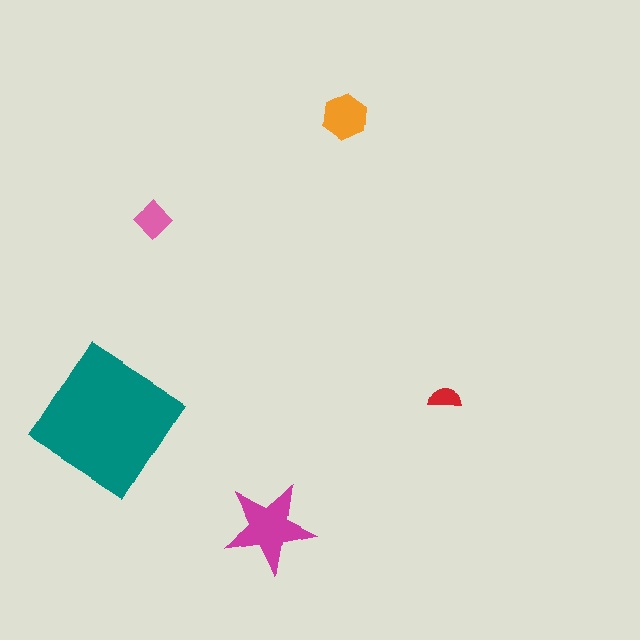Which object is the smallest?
The red semicircle.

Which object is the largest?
The teal diamond.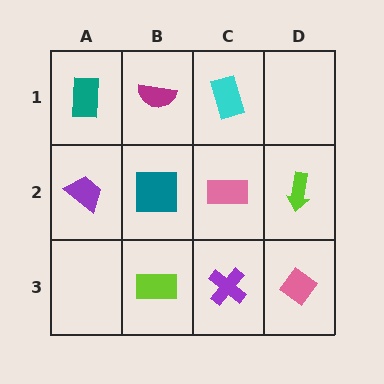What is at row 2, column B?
A teal square.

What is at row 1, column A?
A teal rectangle.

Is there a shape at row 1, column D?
No, that cell is empty.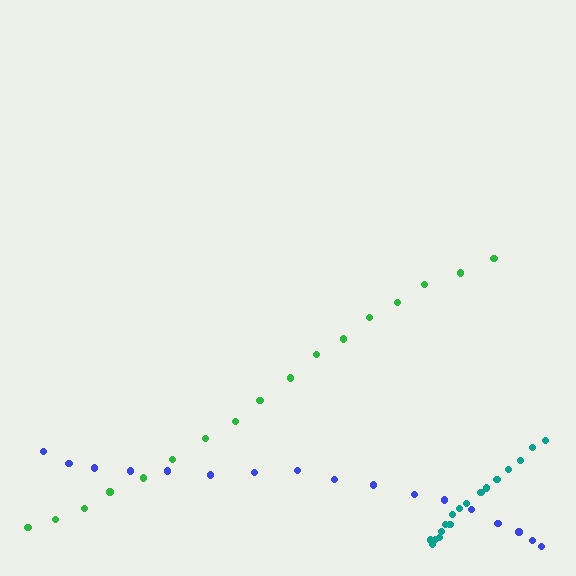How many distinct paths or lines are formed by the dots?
There are 3 distinct paths.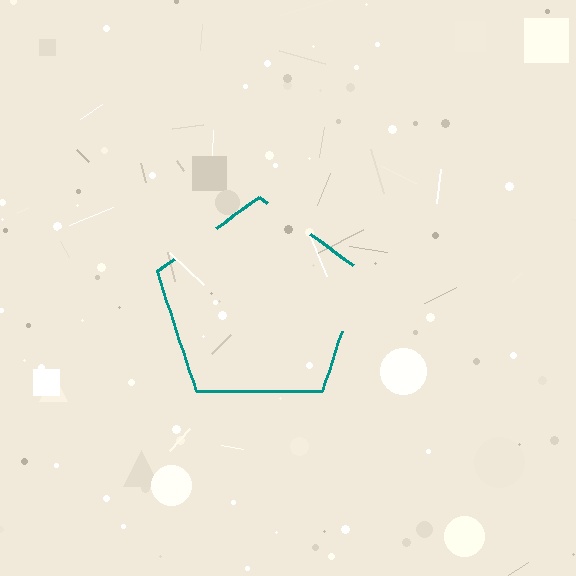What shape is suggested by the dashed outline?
The dashed outline suggests a pentagon.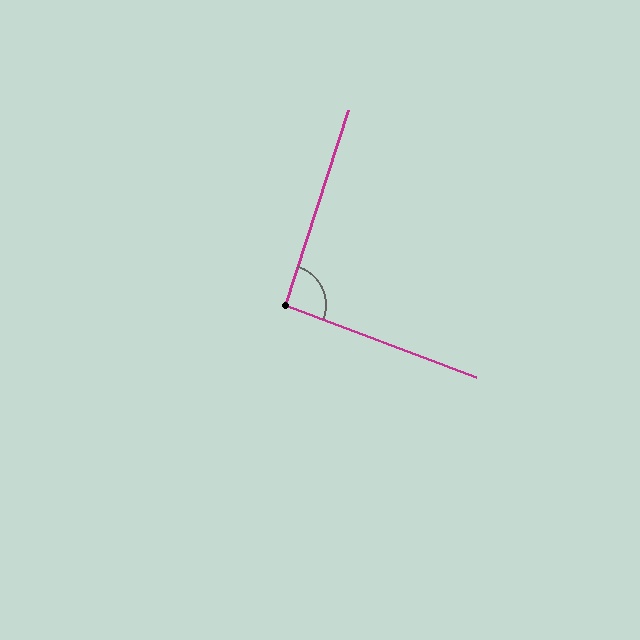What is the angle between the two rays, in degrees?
Approximately 93 degrees.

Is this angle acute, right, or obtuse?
It is approximately a right angle.